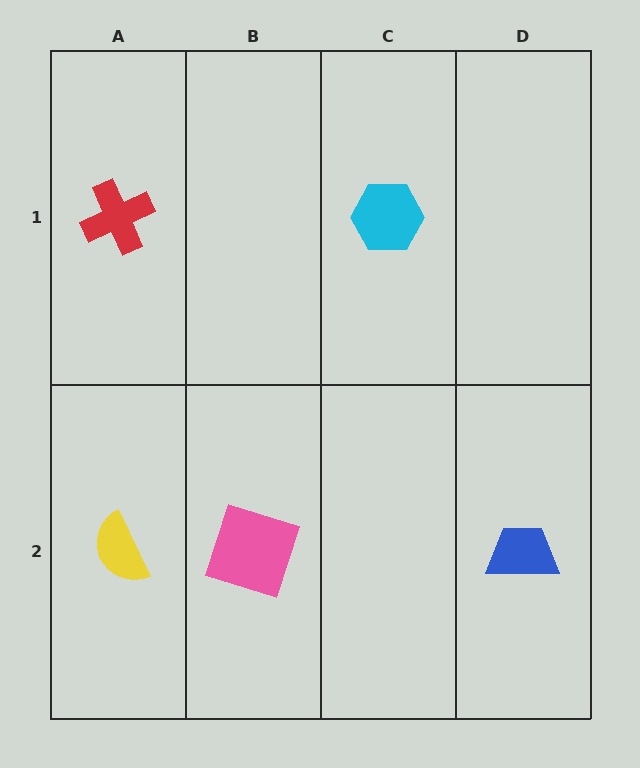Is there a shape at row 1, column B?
No, that cell is empty.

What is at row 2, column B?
A pink square.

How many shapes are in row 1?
2 shapes.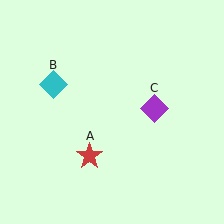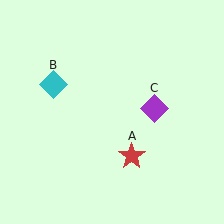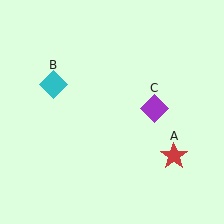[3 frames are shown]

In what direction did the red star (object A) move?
The red star (object A) moved right.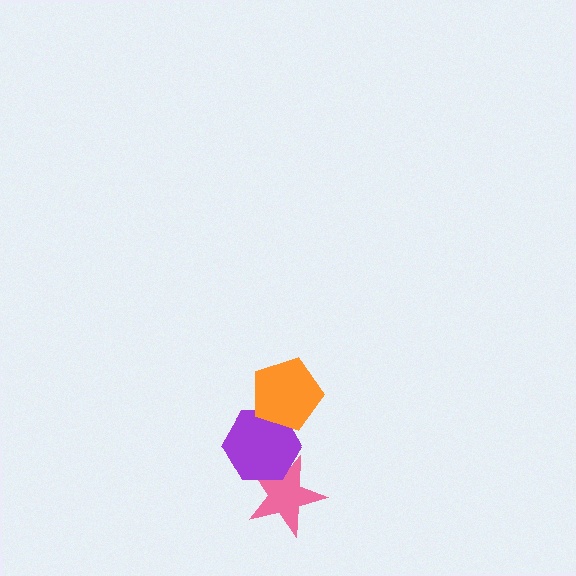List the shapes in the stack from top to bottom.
From top to bottom: the orange pentagon, the purple hexagon, the pink star.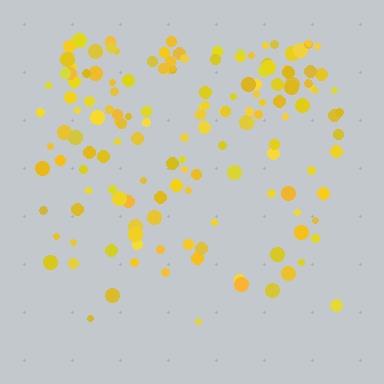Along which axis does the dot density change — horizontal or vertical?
Vertical.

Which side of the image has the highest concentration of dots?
The top.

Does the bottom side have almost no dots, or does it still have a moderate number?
Still a moderate number, just noticeably fewer than the top.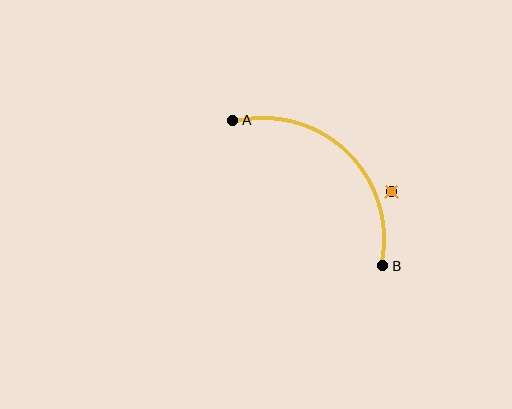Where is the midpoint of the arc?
The arc midpoint is the point on the curve farthest from the straight line joining A and B. It sits above and to the right of that line.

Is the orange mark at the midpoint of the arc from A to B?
No — the orange mark does not lie on the arc at all. It sits slightly outside the curve.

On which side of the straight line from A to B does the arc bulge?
The arc bulges above and to the right of the straight line connecting A and B.